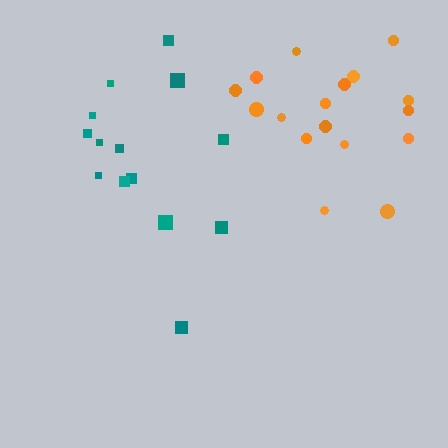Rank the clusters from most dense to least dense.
orange, teal.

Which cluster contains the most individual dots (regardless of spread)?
Orange (17).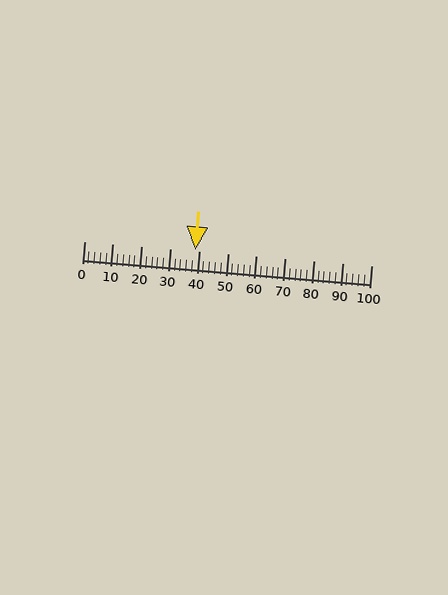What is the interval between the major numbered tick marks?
The major tick marks are spaced 10 units apart.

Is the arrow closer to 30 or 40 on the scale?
The arrow is closer to 40.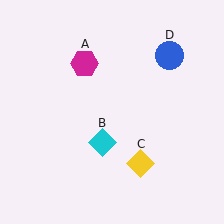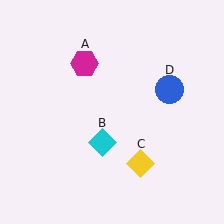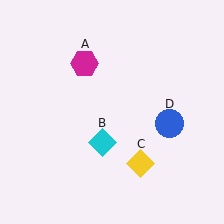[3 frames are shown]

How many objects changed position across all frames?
1 object changed position: blue circle (object D).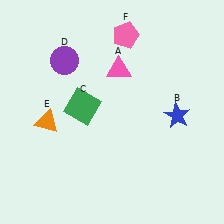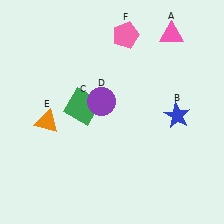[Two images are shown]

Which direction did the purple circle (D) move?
The purple circle (D) moved down.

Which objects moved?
The objects that moved are: the pink triangle (A), the purple circle (D).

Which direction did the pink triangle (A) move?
The pink triangle (A) moved right.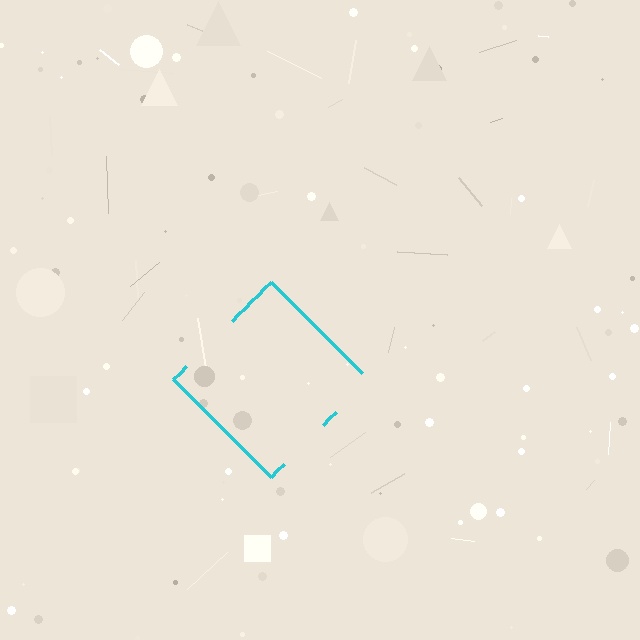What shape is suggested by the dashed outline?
The dashed outline suggests a diamond.